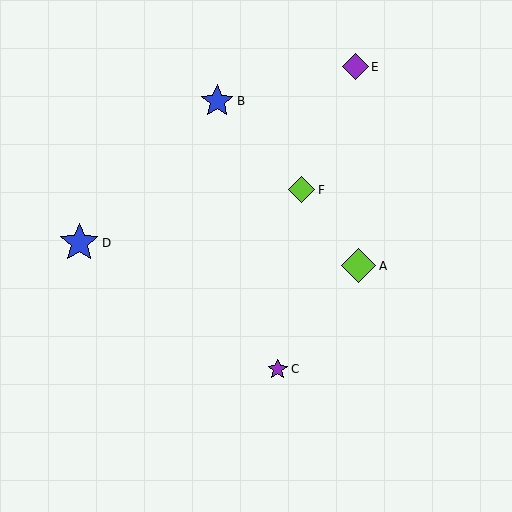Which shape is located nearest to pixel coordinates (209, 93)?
The blue star (labeled B) at (217, 101) is nearest to that location.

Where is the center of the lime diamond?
The center of the lime diamond is at (302, 190).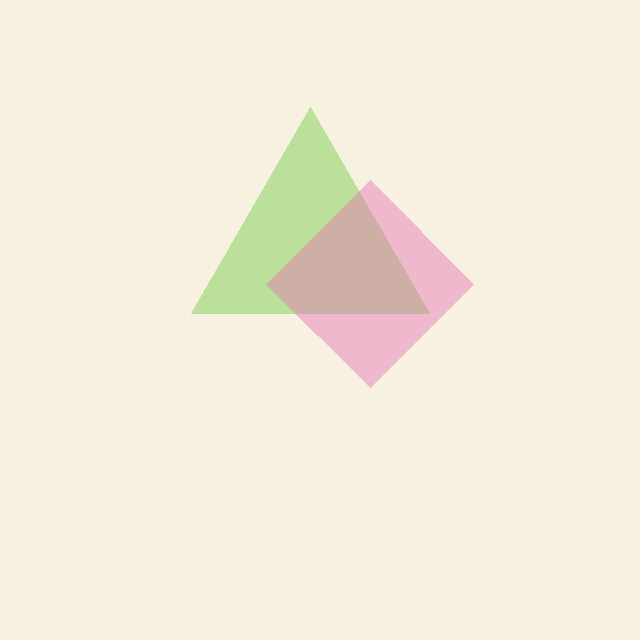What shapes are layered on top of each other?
The layered shapes are: a lime triangle, a pink diamond.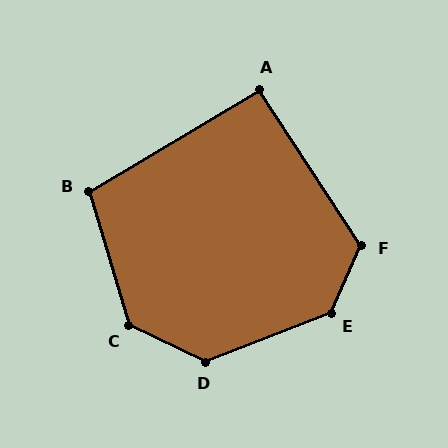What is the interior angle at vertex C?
Approximately 132 degrees (obtuse).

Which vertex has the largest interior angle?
E, at approximately 136 degrees.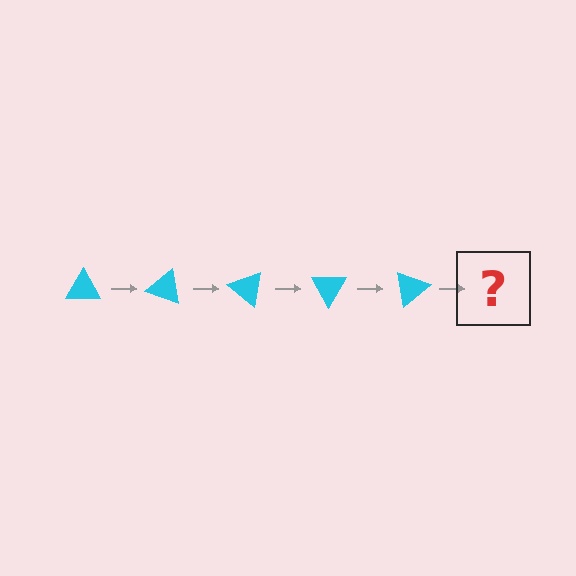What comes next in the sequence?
The next element should be a cyan triangle rotated 100 degrees.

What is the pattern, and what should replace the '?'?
The pattern is that the triangle rotates 20 degrees each step. The '?' should be a cyan triangle rotated 100 degrees.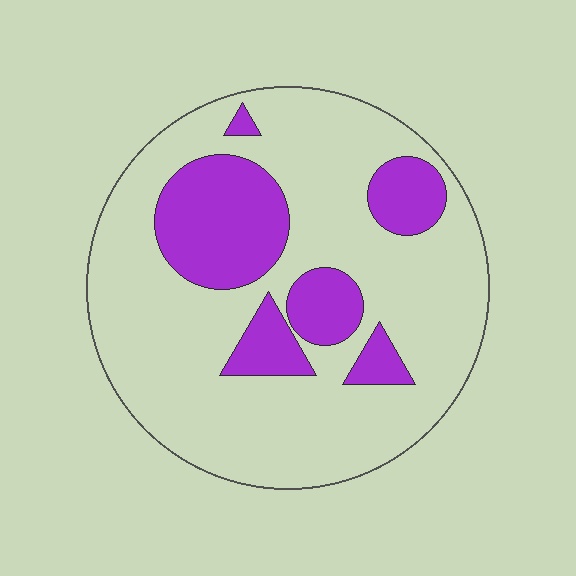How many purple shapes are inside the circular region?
6.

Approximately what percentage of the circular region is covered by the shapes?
Approximately 25%.